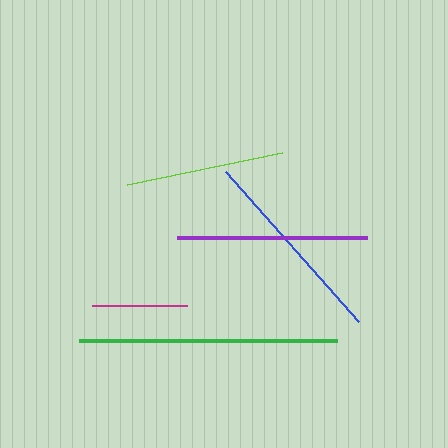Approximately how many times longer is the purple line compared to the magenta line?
The purple line is approximately 2.0 times the length of the magenta line.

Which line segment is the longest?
The green line is the longest at approximately 257 pixels.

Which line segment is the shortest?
The magenta line is the shortest at approximately 95 pixels.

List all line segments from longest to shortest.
From longest to shortest: green, blue, purple, lime, magenta.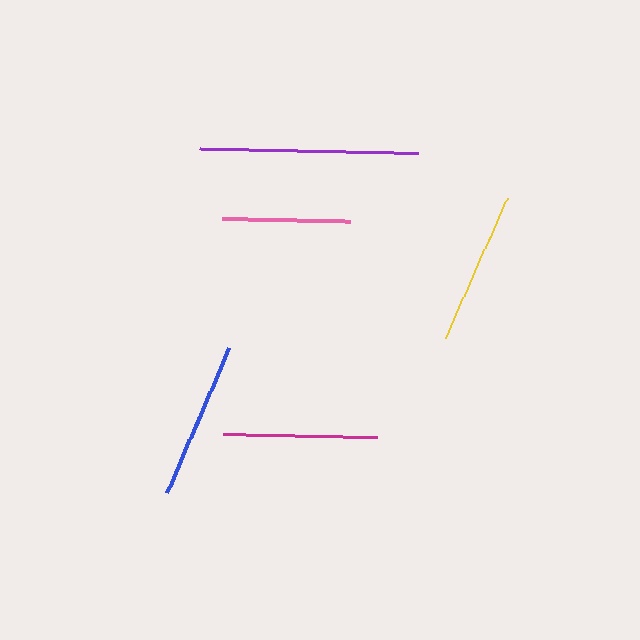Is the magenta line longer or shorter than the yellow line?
The yellow line is longer than the magenta line.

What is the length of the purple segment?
The purple segment is approximately 219 pixels long.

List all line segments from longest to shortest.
From longest to shortest: purple, blue, yellow, magenta, pink.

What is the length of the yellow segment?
The yellow segment is approximately 153 pixels long.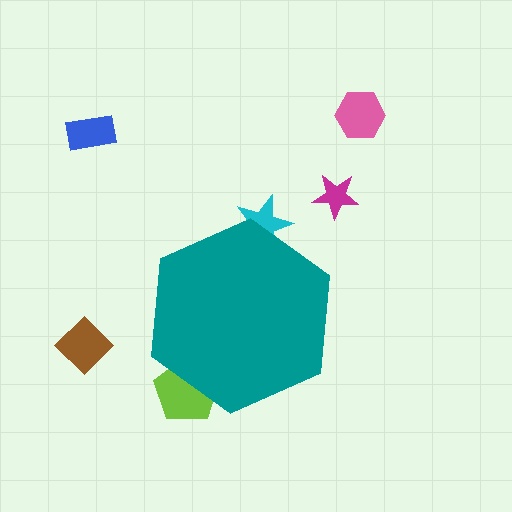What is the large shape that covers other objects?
A teal hexagon.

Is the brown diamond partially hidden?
No, the brown diamond is fully visible.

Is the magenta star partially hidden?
No, the magenta star is fully visible.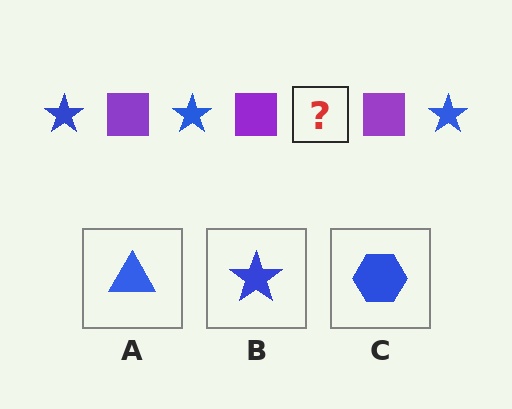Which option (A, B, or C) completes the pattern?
B.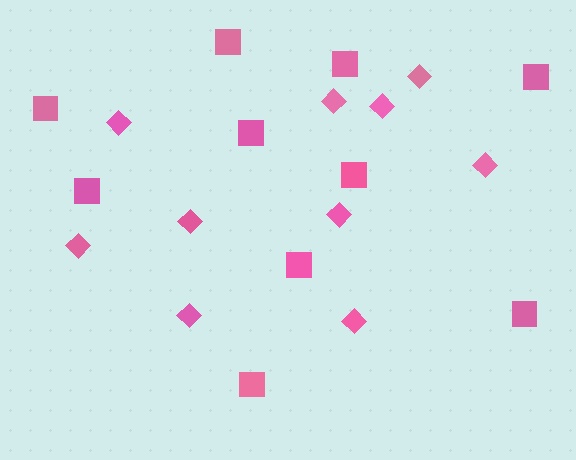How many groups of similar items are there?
There are 2 groups: one group of squares (10) and one group of diamonds (10).